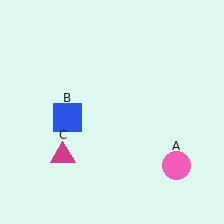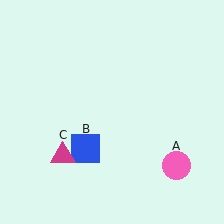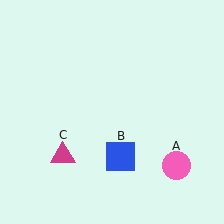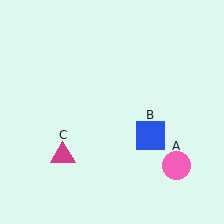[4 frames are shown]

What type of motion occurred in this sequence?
The blue square (object B) rotated counterclockwise around the center of the scene.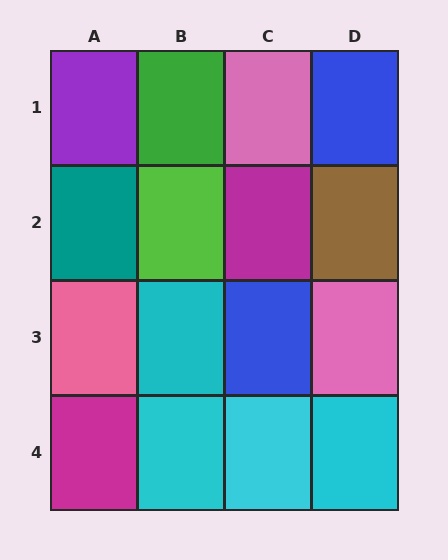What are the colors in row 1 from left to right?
Purple, green, pink, blue.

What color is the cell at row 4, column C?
Cyan.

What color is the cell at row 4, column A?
Magenta.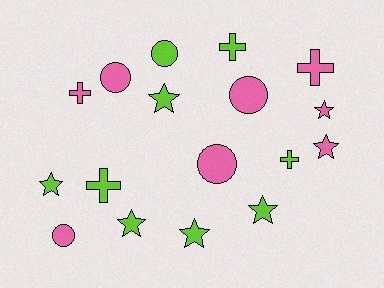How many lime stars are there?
There are 5 lime stars.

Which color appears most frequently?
Lime, with 9 objects.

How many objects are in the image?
There are 17 objects.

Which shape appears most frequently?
Star, with 7 objects.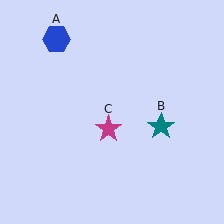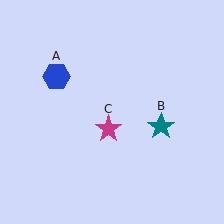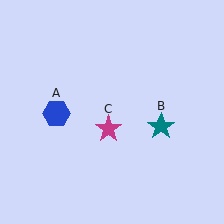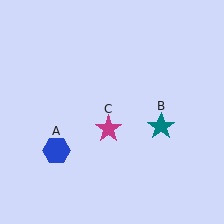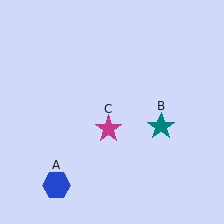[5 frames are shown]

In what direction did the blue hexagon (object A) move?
The blue hexagon (object A) moved down.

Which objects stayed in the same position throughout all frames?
Teal star (object B) and magenta star (object C) remained stationary.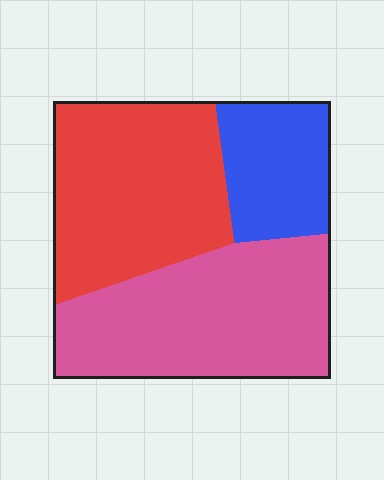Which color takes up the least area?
Blue, at roughly 20%.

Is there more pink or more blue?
Pink.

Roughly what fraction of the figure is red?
Red covers around 40% of the figure.